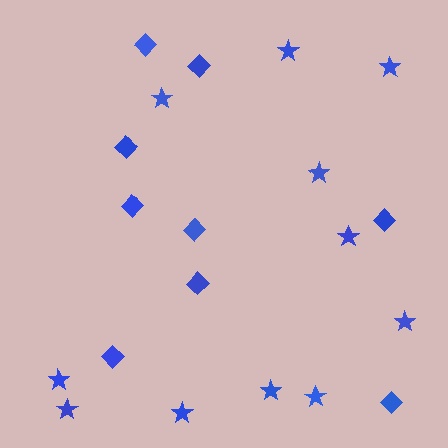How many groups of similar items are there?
There are 2 groups: one group of diamonds (9) and one group of stars (11).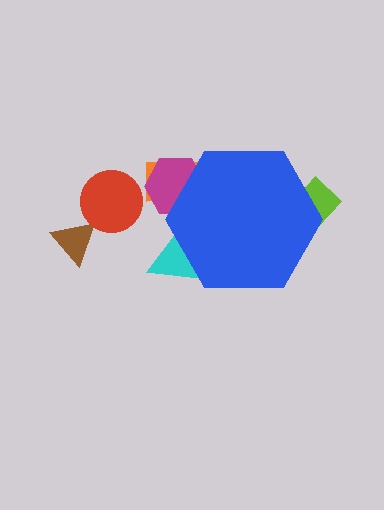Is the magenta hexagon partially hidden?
Yes, the magenta hexagon is partially hidden behind the blue hexagon.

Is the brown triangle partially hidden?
No, the brown triangle is fully visible.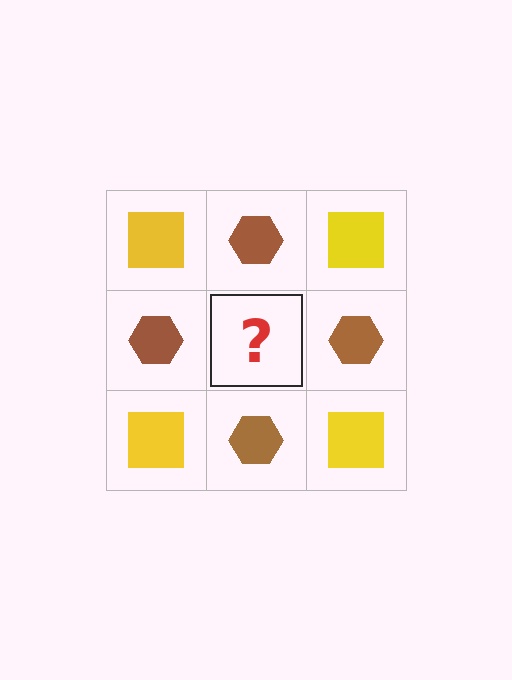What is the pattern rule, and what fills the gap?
The rule is that it alternates yellow square and brown hexagon in a checkerboard pattern. The gap should be filled with a yellow square.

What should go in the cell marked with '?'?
The missing cell should contain a yellow square.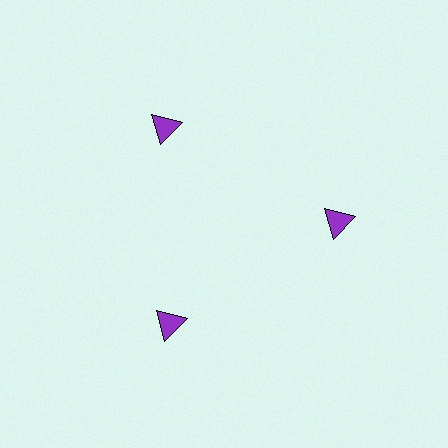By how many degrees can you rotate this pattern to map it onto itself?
The pattern maps onto itself every 120 degrees of rotation.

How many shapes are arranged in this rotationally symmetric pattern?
There are 3 shapes, arranged in 3 groups of 1.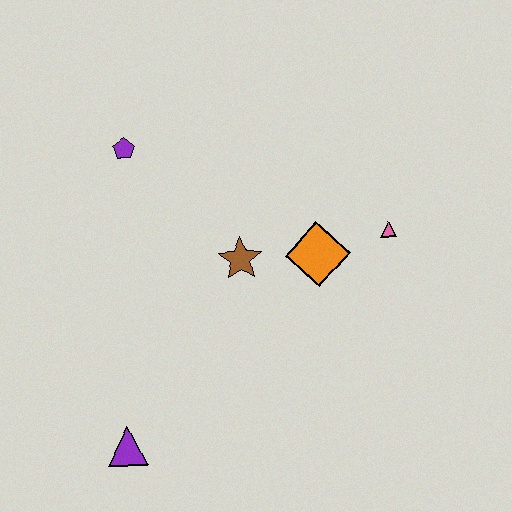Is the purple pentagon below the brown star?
No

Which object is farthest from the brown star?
The purple triangle is farthest from the brown star.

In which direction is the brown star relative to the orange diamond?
The brown star is to the left of the orange diamond.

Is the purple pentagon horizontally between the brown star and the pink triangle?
No